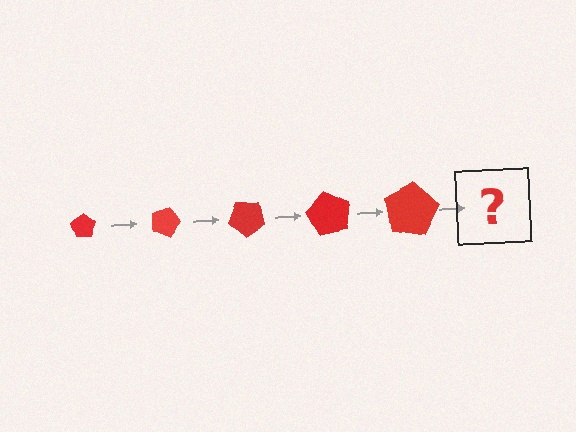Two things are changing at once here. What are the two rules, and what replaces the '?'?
The two rules are that the pentagon grows larger each step and it rotates 20 degrees each step. The '?' should be a pentagon, larger than the previous one and rotated 100 degrees from the start.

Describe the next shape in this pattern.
It should be a pentagon, larger than the previous one and rotated 100 degrees from the start.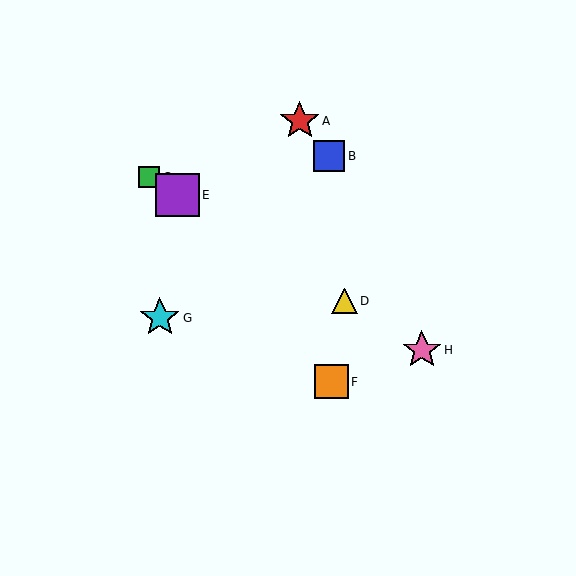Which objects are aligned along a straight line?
Objects C, D, E, H are aligned along a straight line.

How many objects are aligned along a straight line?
4 objects (C, D, E, H) are aligned along a straight line.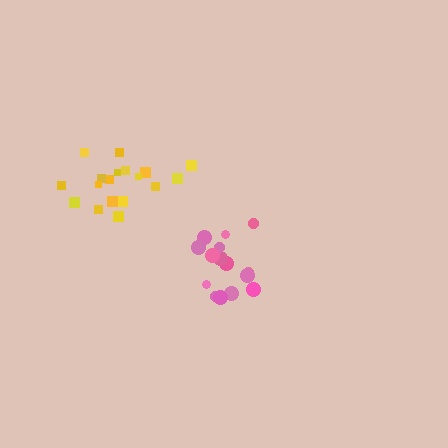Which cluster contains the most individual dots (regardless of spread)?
Yellow (18).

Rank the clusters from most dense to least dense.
pink, yellow.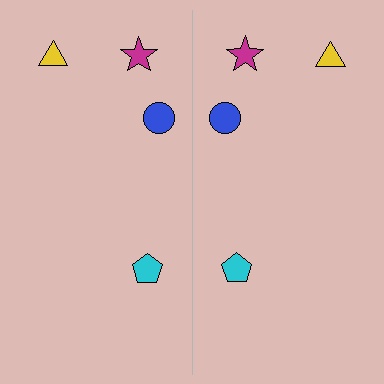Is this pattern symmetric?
Yes, this pattern has bilateral (reflection) symmetry.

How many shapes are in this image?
There are 8 shapes in this image.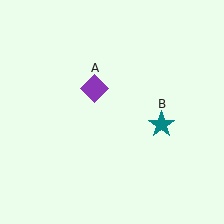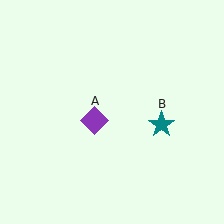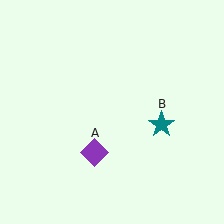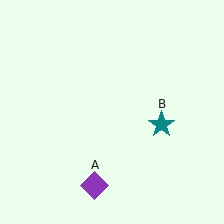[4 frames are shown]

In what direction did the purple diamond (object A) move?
The purple diamond (object A) moved down.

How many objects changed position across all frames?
1 object changed position: purple diamond (object A).